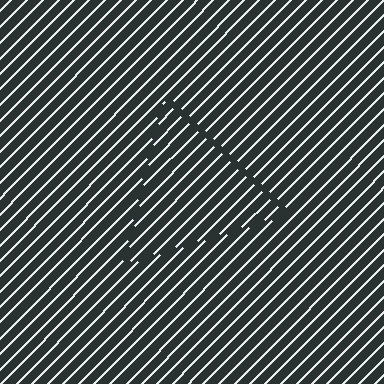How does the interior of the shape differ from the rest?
The interior of the shape contains the same grating, shifted by half a period — the contour is defined by the phase discontinuity where line-ends from the inner and outer gratings abut.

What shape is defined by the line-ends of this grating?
An illusory triangle. The interior of the shape contains the same grating, shifted by half a period — the contour is defined by the phase discontinuity where line-ends from the inner and outer gratings abut.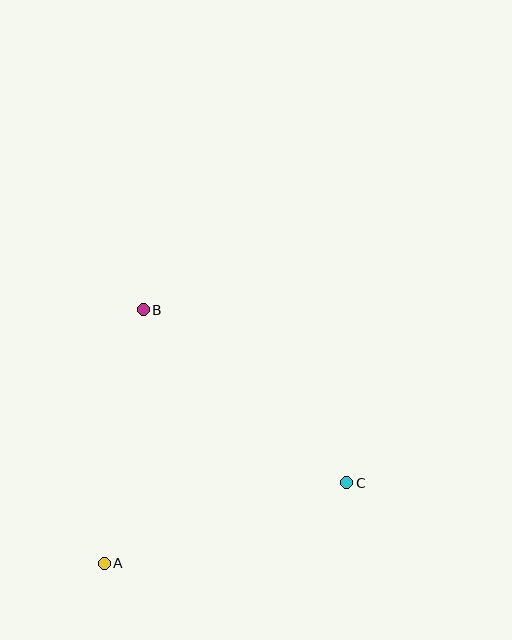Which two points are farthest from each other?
Points B and C are farthest from each other.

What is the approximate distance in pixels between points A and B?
The distance between A and B is approximately 257 pixels.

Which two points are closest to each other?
Points A and C are closest to each other.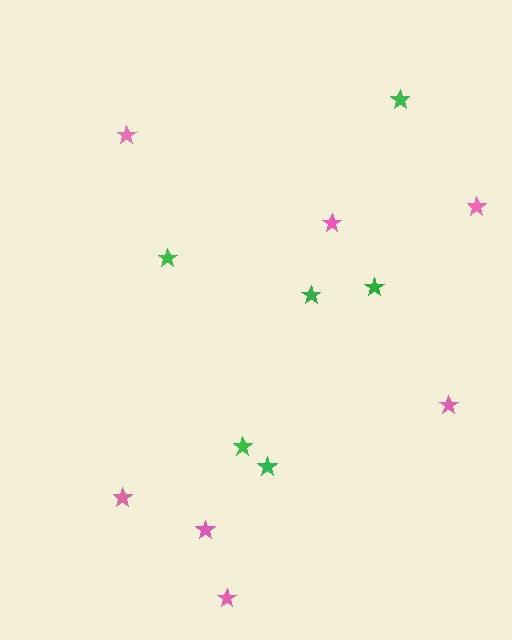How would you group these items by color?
There are 2 groups: one group of green stars (6) and one group of pink stars (7).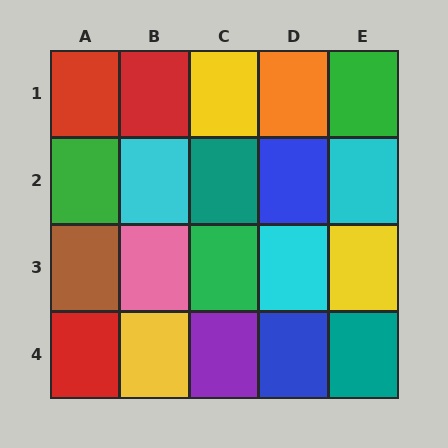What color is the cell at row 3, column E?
Yellow.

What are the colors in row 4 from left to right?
Red, yellow, purple, blue, teal.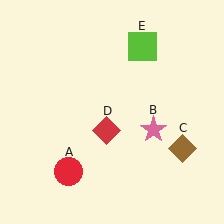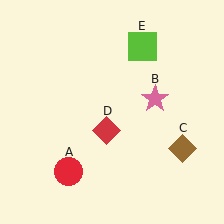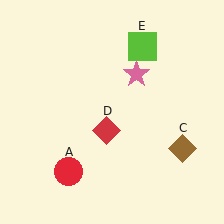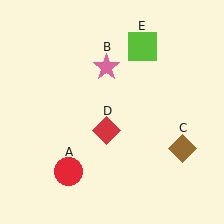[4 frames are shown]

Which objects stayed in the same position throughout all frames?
Red circle (object A) and brown diamond (object C) and red diamond (object D) and lime square (object E) remained stationary.